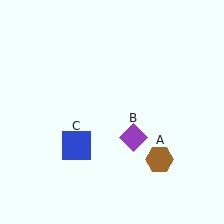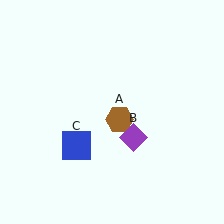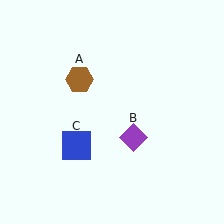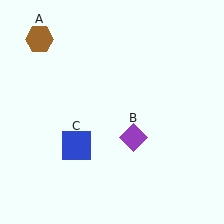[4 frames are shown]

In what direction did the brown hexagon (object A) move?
The brown hexagon (object A) moved up and to the left.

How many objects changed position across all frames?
1 object changed position: brown hexagon (object A).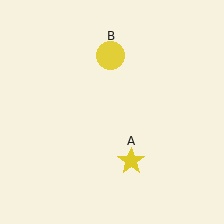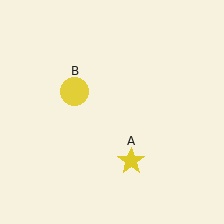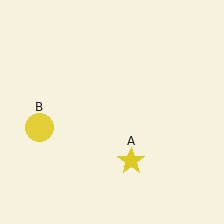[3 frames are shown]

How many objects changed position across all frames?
1 object changed position: yellow circle (object B).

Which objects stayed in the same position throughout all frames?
Yellow star (object A) remained stationary.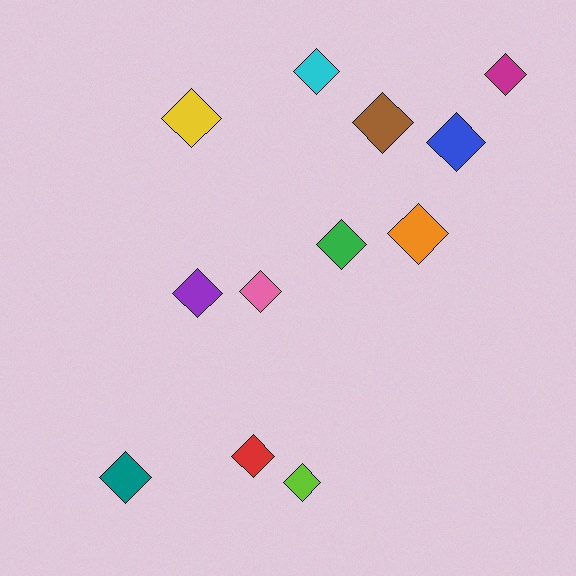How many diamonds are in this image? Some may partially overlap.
There are 12 diamonds.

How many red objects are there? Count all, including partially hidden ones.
There is 1 red object.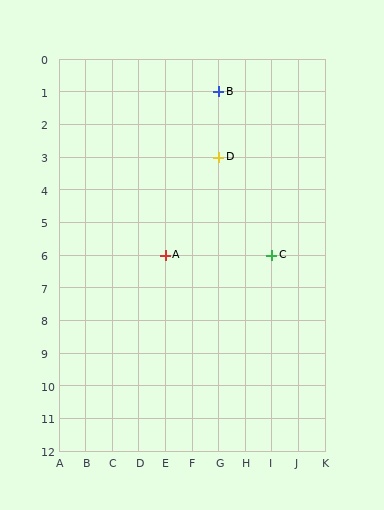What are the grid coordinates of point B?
Point B is at grid coordinates (G, 1).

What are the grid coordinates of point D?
Point D is at grid coordinates (G, 3).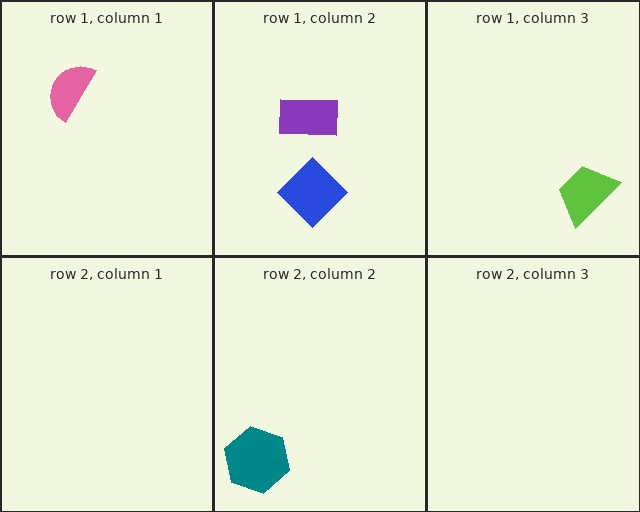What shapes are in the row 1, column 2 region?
The purple rectangle, the blue diamond.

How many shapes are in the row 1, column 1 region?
1.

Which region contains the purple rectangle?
The row 1, column 2 region.